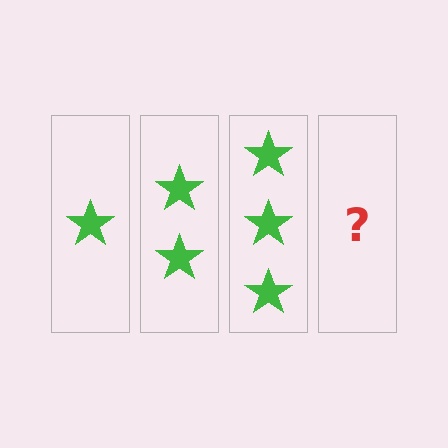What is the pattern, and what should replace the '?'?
The pattern is that each step adds one more star. The '?' should be 4 stars.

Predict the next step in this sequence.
The next step is 4 stars.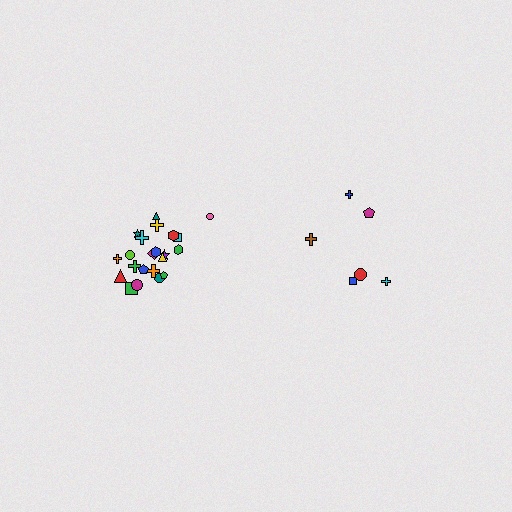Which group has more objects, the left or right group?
The left group.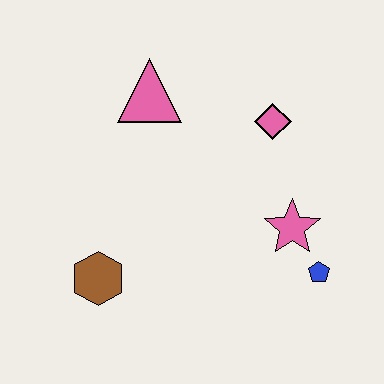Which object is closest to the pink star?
The blue pentagon is closest to the pink star.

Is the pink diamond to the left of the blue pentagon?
Yes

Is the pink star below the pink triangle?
Yes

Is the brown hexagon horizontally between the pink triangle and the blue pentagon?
No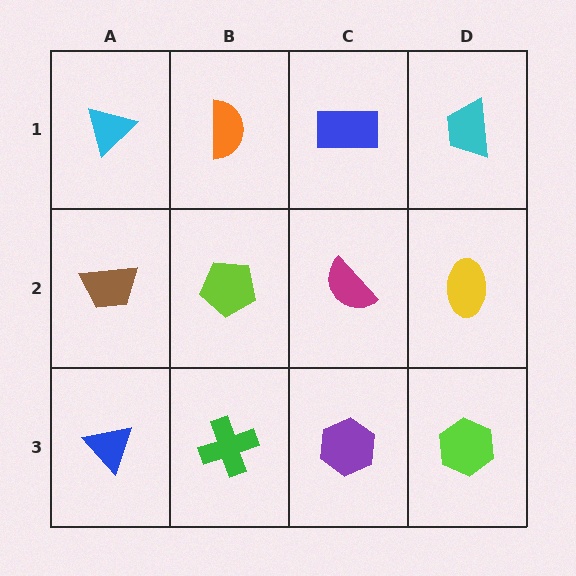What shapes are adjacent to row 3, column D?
A yellow ellipse (row 2, column D), a purple hexagon (row 3, column C).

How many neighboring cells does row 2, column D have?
3.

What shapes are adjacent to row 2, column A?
A cyan triangle (row 1, column A), a blue triangle (row 3, column A), a lime pentagon (row 2, column B).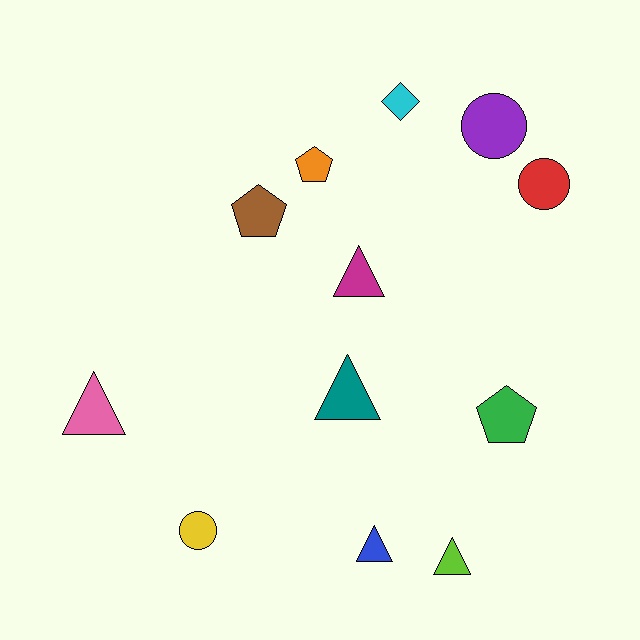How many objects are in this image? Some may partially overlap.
There are 12 objects.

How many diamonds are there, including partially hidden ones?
There is 1 diamond.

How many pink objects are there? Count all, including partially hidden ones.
There is 1 pink object.